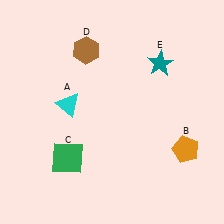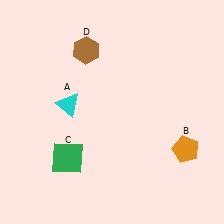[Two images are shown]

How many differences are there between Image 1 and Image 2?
There is 1 difference between the two images.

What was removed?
The teal star (E) was removed in Image 2.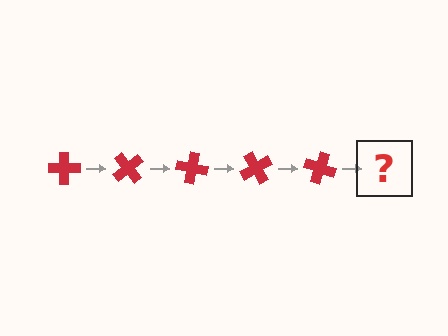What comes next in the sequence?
The next element should be a red cross rotated 250 degrees.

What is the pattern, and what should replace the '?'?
The pattern is that the cross rotates 50 degrees each step. The '?' should be a red cross rotated 250 degrees.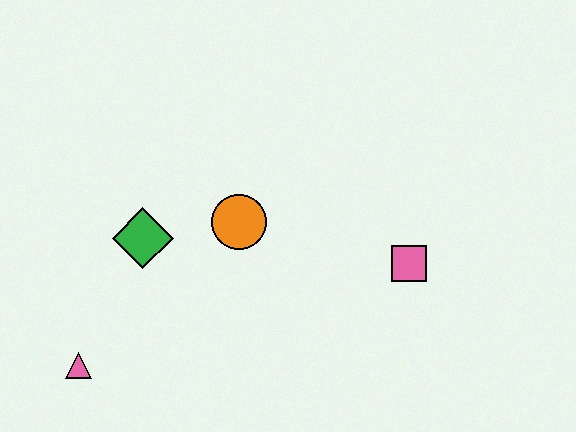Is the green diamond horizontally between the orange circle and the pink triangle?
Yes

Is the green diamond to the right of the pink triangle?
Yes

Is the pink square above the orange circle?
No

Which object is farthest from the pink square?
The pink triangle is farthest from the pink square.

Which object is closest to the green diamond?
The orange circle is closest to the green diamond.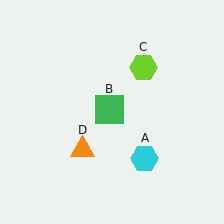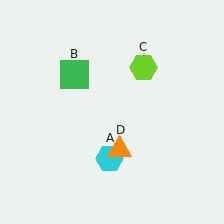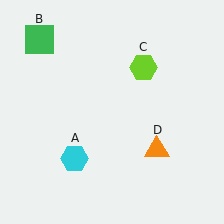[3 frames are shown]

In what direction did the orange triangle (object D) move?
The orange triangle (object D) moved right.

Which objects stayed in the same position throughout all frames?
Lime hexagon (object C) remained stationary.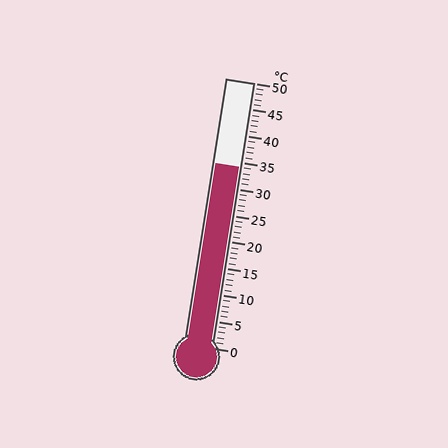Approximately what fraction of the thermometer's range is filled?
The thermometer is filled to approximately 70% of its range.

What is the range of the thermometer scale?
The thermometer scale ranges from 0°C to 50°C.